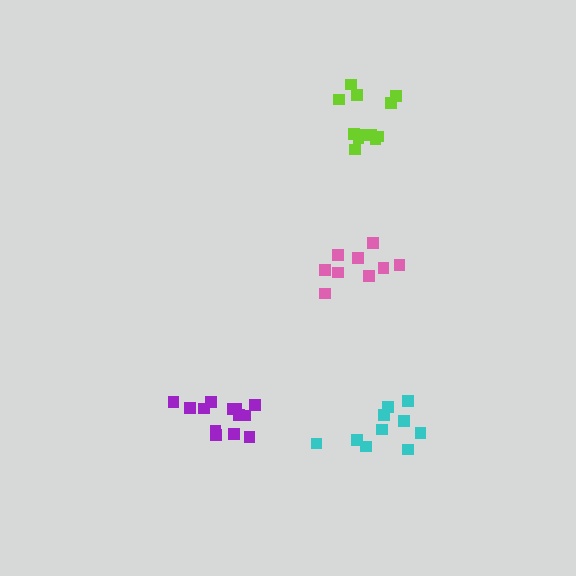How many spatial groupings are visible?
There are 4 spatial groupings.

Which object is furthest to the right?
The cyan cluster is rightmost.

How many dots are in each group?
Group 1: 10 dots, Group 2: 12 dots, Group 3: 13 dots, Group 4: 9 dots (44 total).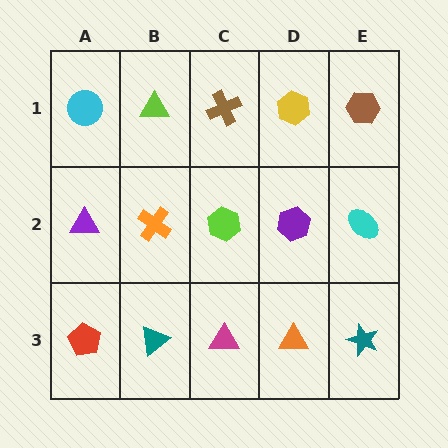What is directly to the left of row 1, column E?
A yellow hexagon.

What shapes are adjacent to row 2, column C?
A brown cross (row 1, column C), a magenta triangle (row 3, column C), an orange cross (row 2, column B), a purple hexagon (row 2, column D).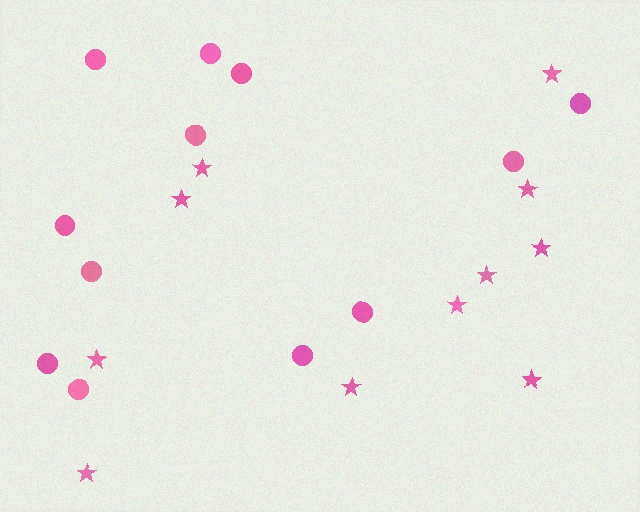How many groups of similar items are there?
There are 2 groups: one group of circles (12) and one group of stars (11).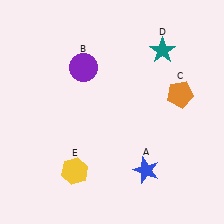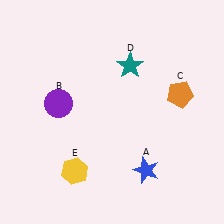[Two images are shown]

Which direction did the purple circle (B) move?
The purple circle (B) moved down.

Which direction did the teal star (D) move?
The teal star (D) moved left.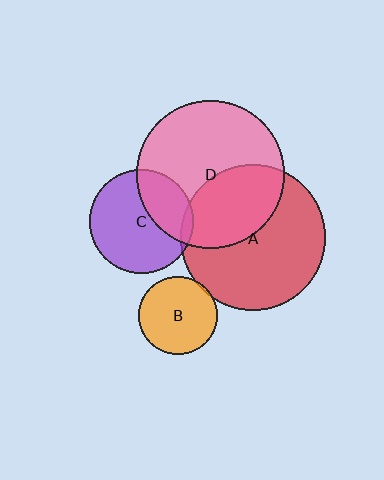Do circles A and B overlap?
Yes.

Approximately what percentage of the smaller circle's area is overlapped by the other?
Approximately 5%.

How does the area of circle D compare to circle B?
Approximately 3.5 times.